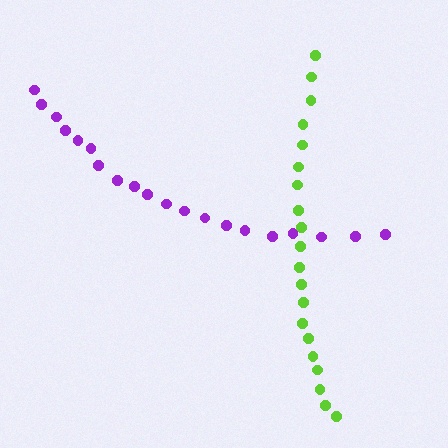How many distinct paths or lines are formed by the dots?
There are 2 distinct paths.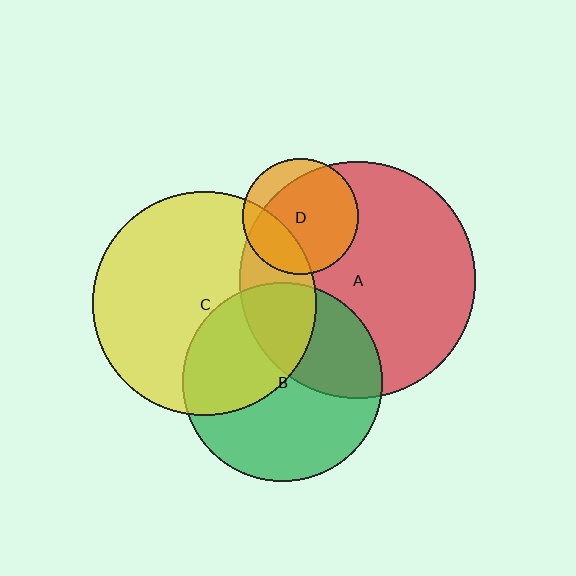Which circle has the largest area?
Circle A (red).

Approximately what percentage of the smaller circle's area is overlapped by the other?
Approximately 40%.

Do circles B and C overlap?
Yes.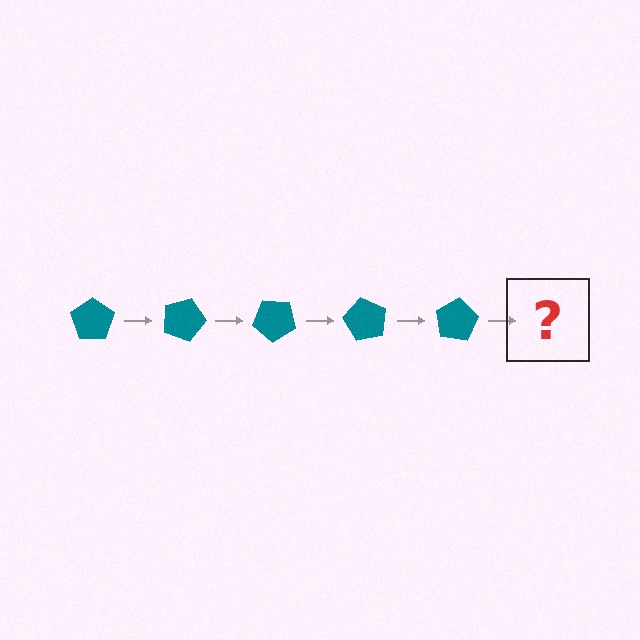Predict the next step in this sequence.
The next step is a teal pentagon rotated 100 degrees.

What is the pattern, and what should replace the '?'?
The pattern is that the pentagon rotates 20 degrees each step. The '?' should be a teal pentagon rotated 100 degrees.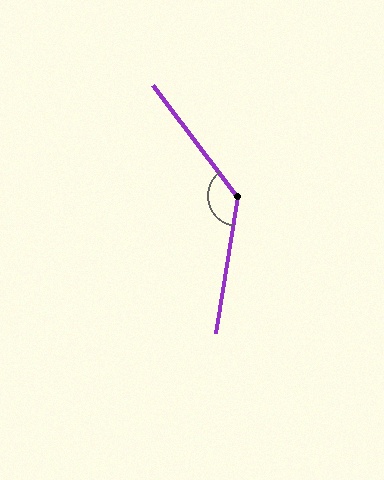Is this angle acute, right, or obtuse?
It is obtuse.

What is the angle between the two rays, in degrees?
Approximately 133 degrees.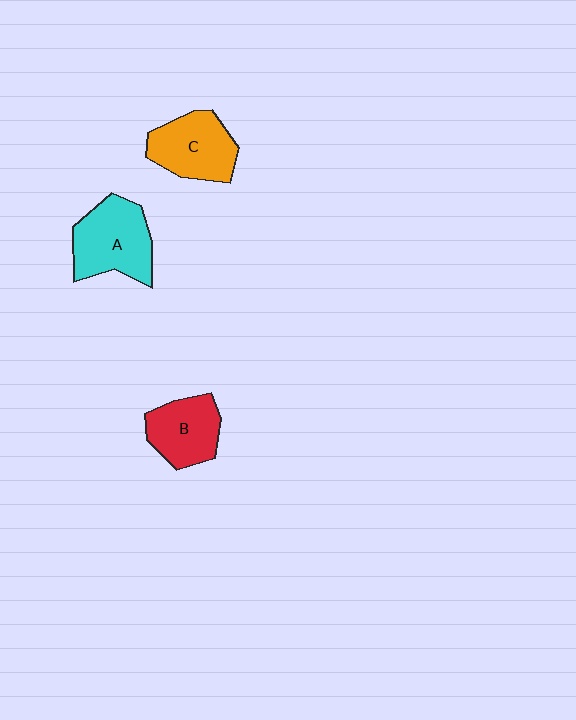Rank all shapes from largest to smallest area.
From largest to smallest: A (cyan), C (orange), B (red).